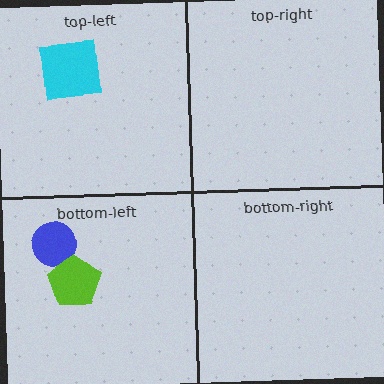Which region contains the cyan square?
The top-left region.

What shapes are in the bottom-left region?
The blue circle, the lime pentagon.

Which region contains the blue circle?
The bottom-left region.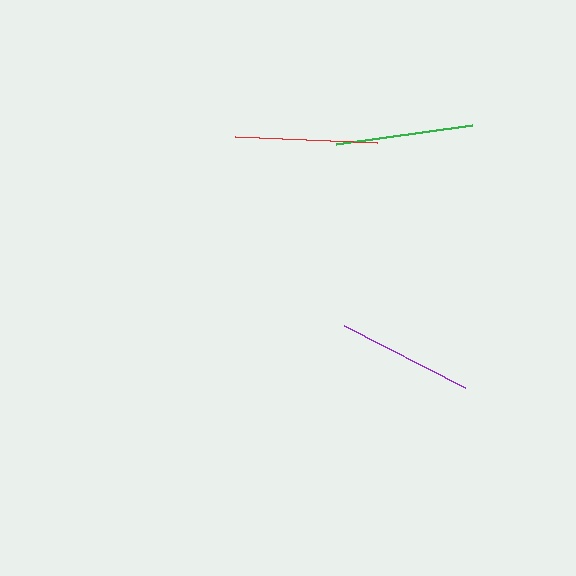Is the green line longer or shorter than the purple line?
The green line is longer than the purple line.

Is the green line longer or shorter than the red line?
The red line is longer than the green line.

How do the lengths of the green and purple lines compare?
The green and purple lines are approximately the same length.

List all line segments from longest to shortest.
From longest to shortest: red, green, purple.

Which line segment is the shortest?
The purple line is the shortest at approximately 136 pixels.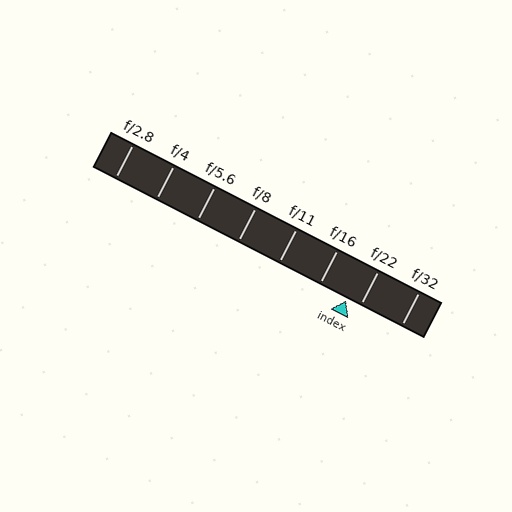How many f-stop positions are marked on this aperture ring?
There are 8 f-stop positions marked.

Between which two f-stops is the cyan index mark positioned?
The index mark is between f/16 and f/22.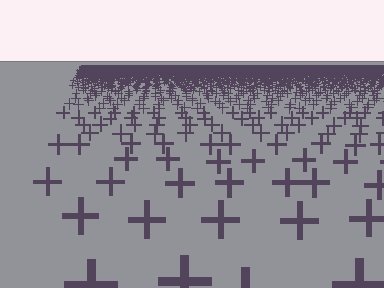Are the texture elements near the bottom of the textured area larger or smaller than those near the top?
Larger. Near the bottom, elements are closer to the viewer and appear at a bigger on-screen size.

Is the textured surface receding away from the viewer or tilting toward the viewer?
The surface is receding away from the viewer. Texture elements get smaller and denser toward the top.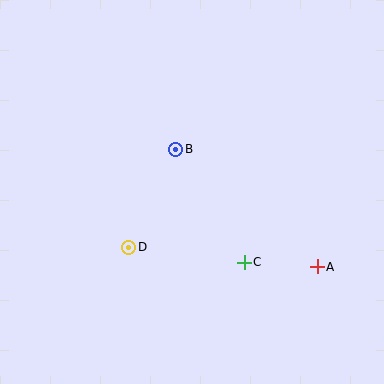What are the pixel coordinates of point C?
Point C is at (244, 262).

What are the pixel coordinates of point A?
Point A is at (317, 267).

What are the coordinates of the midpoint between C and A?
The midpoint between C and A is at (281, 265).